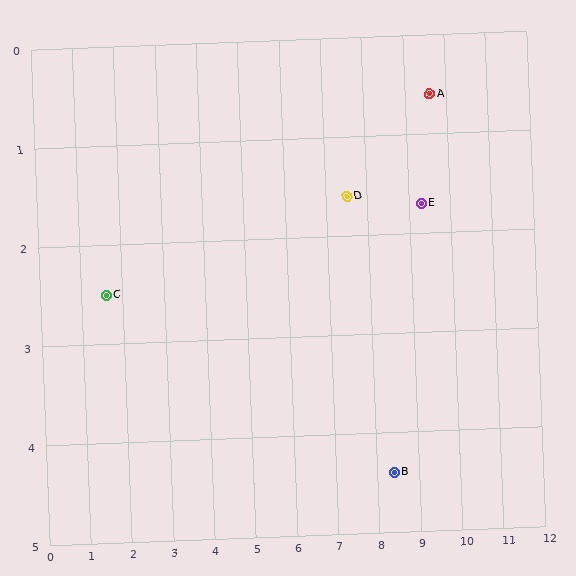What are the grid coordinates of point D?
Point D is at approximately (7.5, 1.6).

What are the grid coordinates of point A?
Point A is at approximately (9.6, 0.6).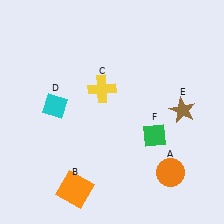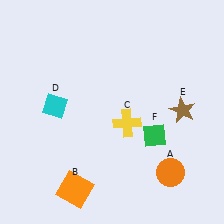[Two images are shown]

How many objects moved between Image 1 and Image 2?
1 object moved between the two images.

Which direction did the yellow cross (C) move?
The yellow cross (C) moved down.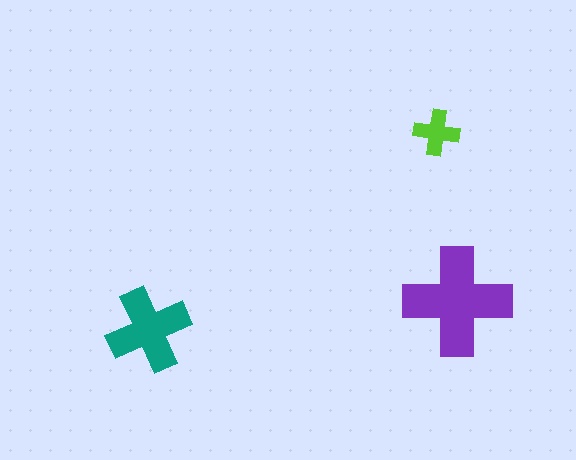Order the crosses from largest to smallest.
the purple one, the teal one, the lime one.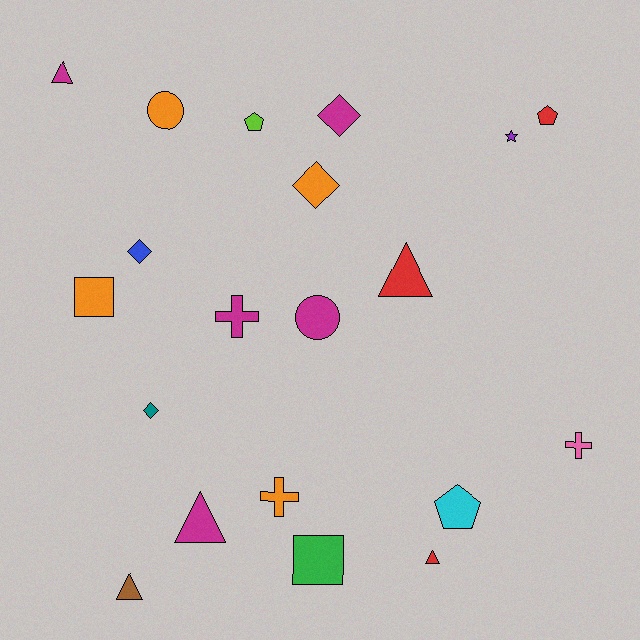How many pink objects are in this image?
There is 1 pink object.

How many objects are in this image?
There are 20 objects.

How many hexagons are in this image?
There are no hexagons.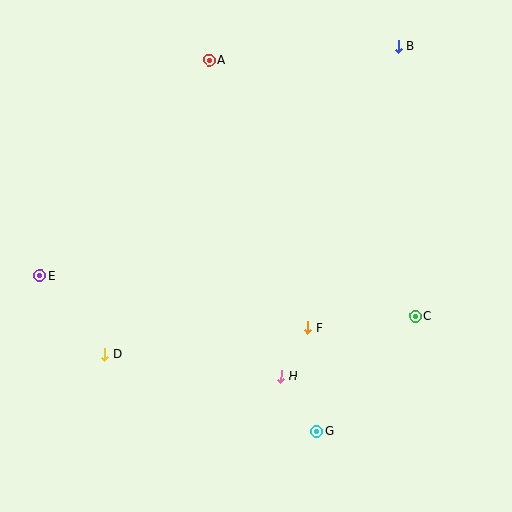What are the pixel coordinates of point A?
Point A is at (209, 60).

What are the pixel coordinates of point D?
Point D is at (105, 354).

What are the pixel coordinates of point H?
Point H is at (281, 376).